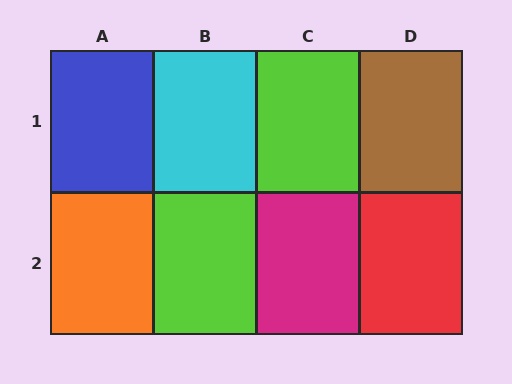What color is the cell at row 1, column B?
Cyan.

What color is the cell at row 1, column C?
Lime.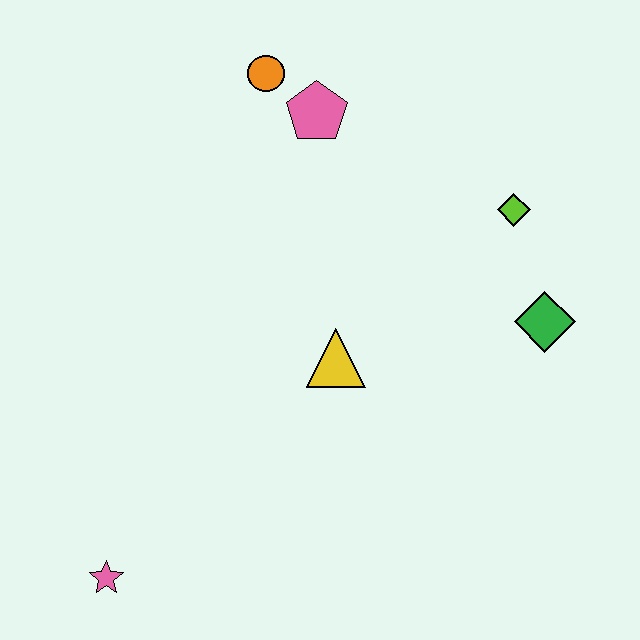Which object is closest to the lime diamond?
The green diamond is closest to the lime diamond.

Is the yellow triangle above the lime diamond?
No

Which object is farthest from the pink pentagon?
The pink star is farthest from the pink pentagon.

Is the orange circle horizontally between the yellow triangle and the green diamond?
No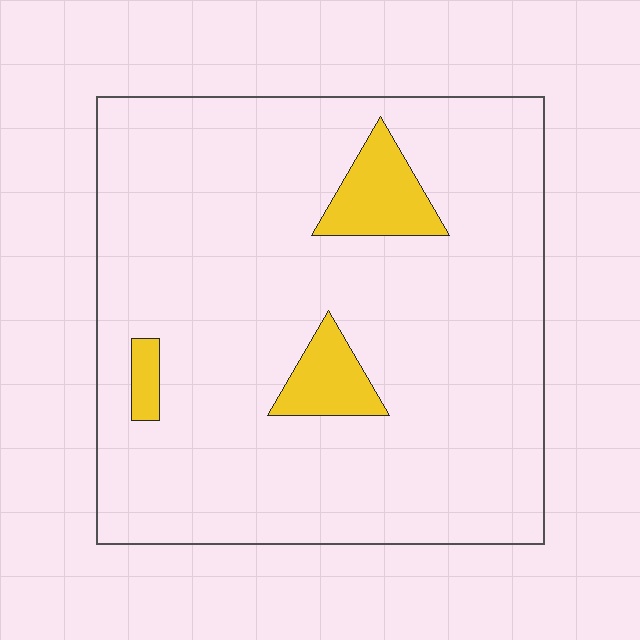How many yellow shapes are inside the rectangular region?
3.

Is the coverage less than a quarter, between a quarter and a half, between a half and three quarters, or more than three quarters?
Less than a quarter.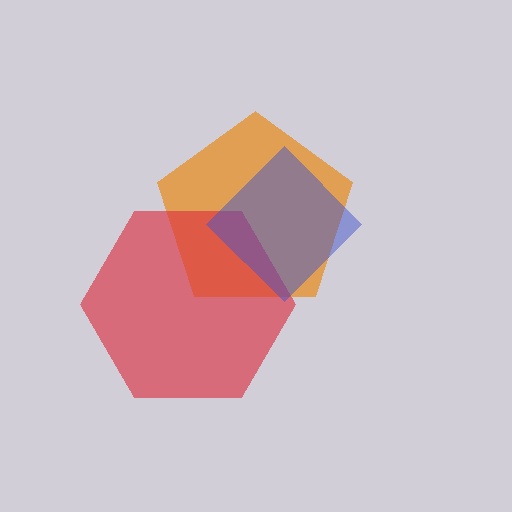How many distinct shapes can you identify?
There are 3 distinct shapes: an orange pentagon, a red hexagon, a blue diamond.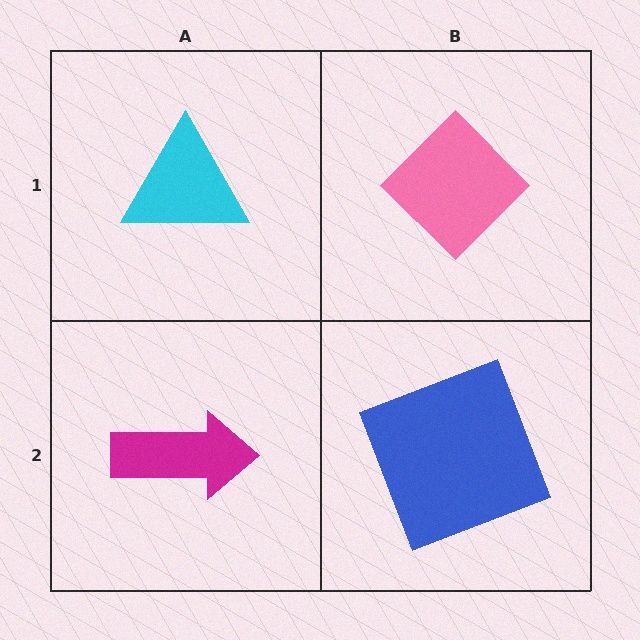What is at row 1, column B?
A pink diamond.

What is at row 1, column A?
A cyan triangle.